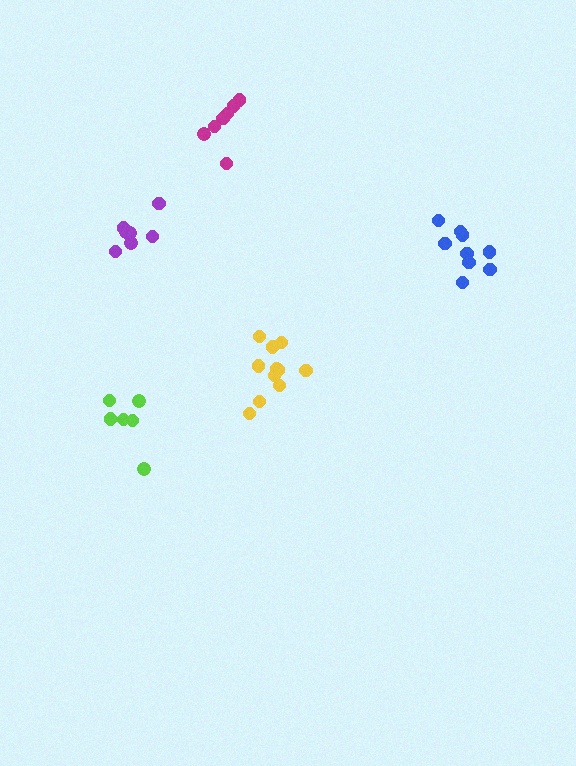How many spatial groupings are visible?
There are 5 spatial groupings.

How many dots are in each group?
Group 1: 11 dots, Group 2: 9 dots, Group 3: 6 dots, Group 4: 7 dots, Group 5: 7 dots (40 total).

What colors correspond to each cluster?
The clusters are colored: yellow, blue, lime, purple, magenta.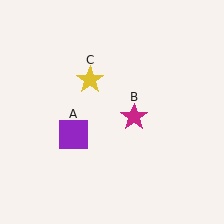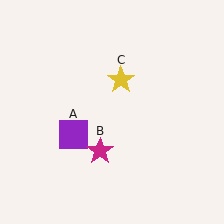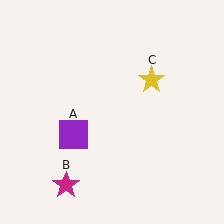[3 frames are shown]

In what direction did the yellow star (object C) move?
The yellow star (object C) moved right.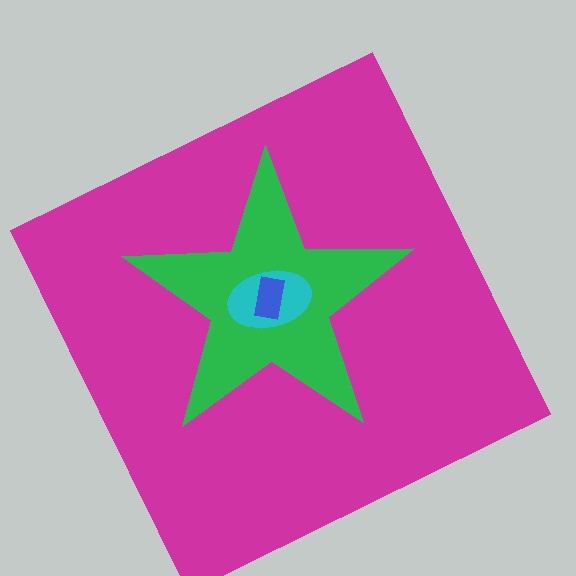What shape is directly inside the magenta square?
The green star.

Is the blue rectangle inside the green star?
Yes.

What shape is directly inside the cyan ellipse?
The blue rectangle.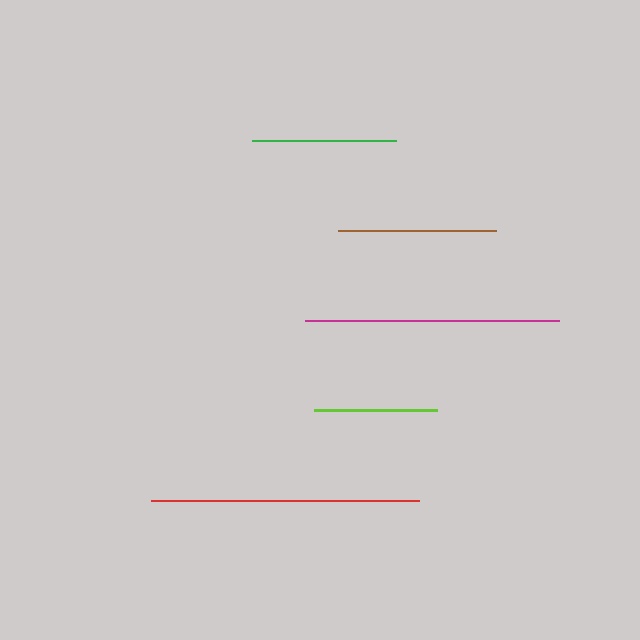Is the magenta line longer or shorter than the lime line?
The magenta line is longer than the lime line.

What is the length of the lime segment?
The lime segment is approximately 124 pixels long.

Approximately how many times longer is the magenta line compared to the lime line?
The magenta line is approximately 2.1 times the length of the lime line.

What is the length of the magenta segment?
The magenta segment is approximately 255 pixels long.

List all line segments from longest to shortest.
From longest to shortest: red, magenta, brown, green, lime.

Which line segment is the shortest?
The lime line is the shortest at approximately 124 pixels.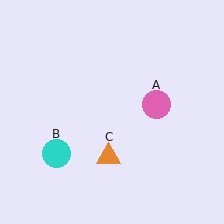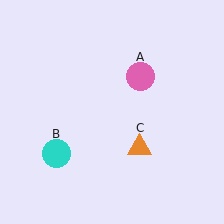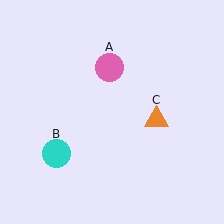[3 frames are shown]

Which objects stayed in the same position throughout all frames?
Cyan circle (object B) remained stationary.